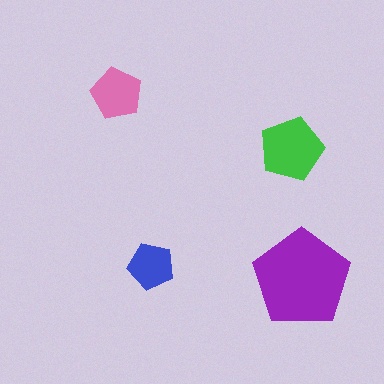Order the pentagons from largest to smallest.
the purple one, the green one, the pink one, the blue one.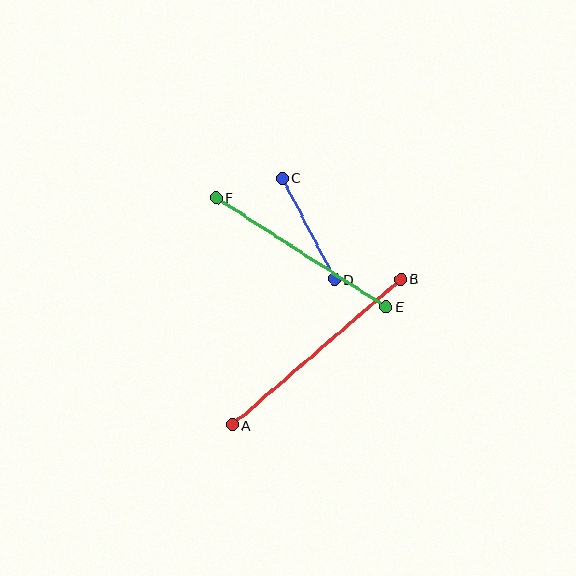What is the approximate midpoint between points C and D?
The midpoint is at approximately (308, 229) pixels.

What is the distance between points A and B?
The distance is approximately 222 pixels.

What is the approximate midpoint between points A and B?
The midpoint is at approximately (316, 352) pixels.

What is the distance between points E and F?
The distance is approximately 202 pixels.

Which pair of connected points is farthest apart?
Points A and B are farthest apart.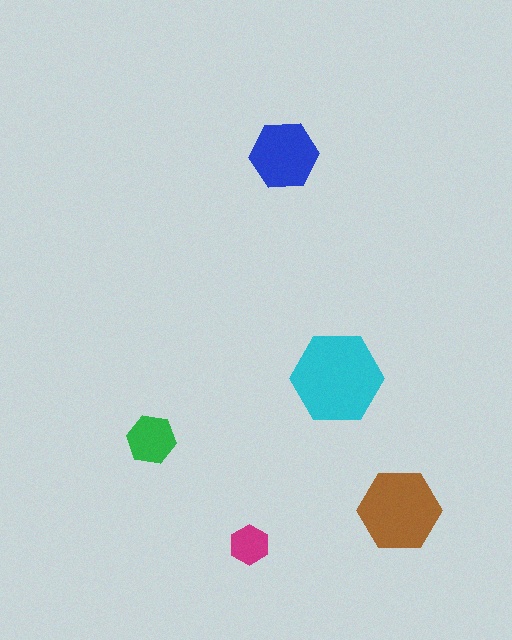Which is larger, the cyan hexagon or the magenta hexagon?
The cyan one.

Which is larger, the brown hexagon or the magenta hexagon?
The brown one.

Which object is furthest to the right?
The brown hexagon is rightmost.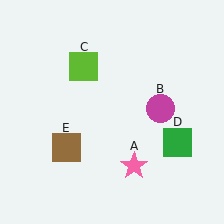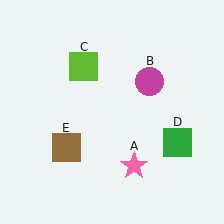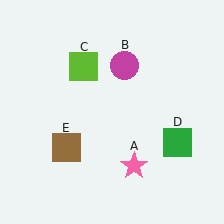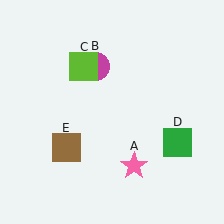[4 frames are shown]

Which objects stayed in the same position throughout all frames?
Pink star (object A) and lime square (object C) and green square (object D) and brown square (object E) remained stationary.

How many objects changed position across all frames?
1 object changed position: magenta circle (object B).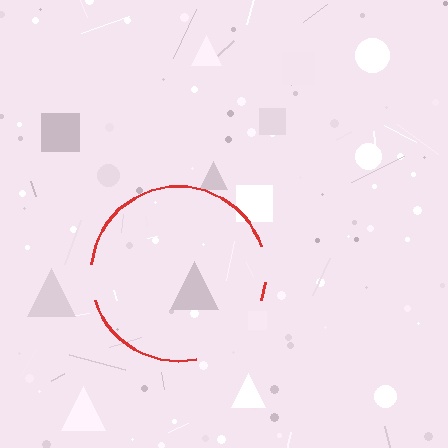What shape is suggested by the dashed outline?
The dashed outline suggests a circle.